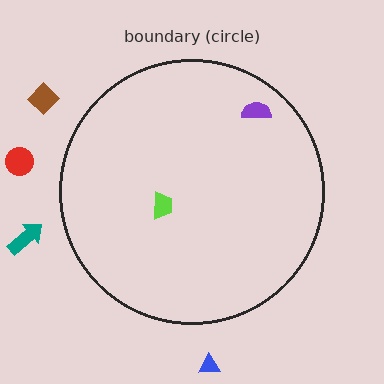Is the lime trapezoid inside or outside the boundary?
Inside.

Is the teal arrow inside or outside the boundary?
Outside.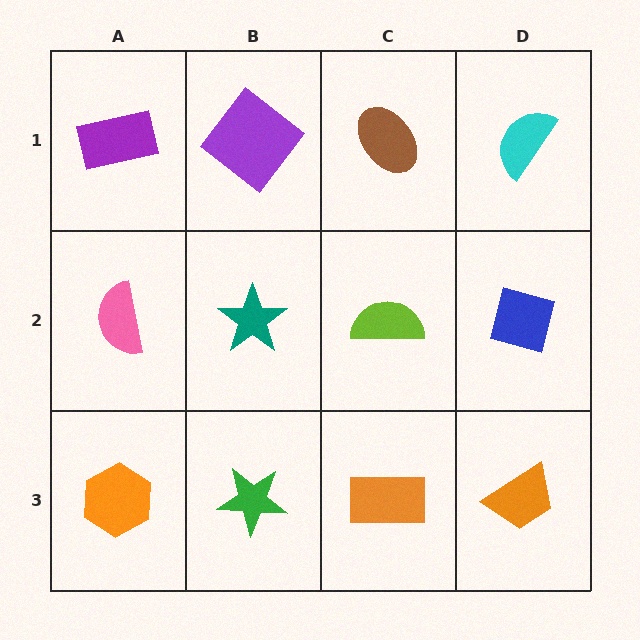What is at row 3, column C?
An orange rectangle.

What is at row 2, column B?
A teal star.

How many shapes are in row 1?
4 shapes.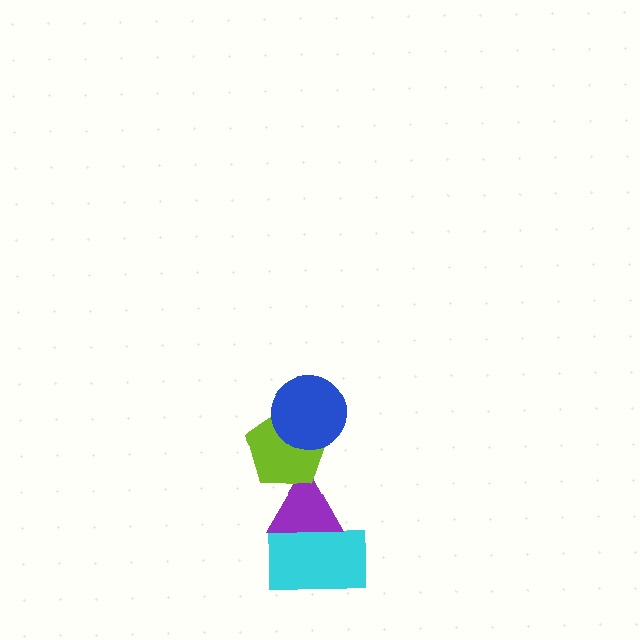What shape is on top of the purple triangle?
The lime pentagon is on top of the purple triangle.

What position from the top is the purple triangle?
The purple triangle is 3rd from the top.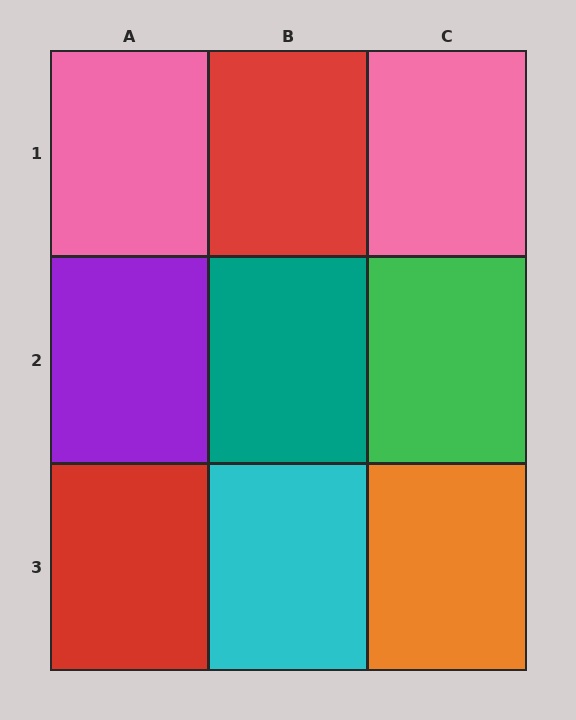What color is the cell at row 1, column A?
Pink.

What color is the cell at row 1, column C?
Pink.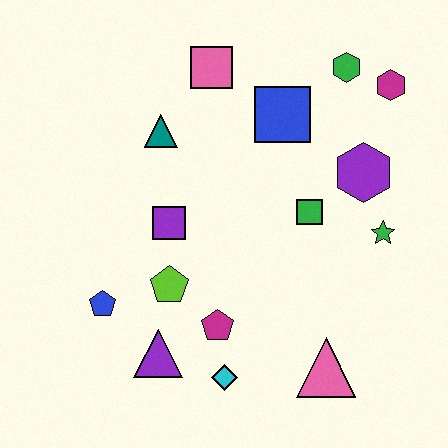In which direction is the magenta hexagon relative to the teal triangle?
The magenta hexagon is to the right of the teal triangle.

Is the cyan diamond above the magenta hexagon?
No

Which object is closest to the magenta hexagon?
The green hexagon is closest to the magenta hexagon.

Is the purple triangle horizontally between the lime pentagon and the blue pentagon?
Yes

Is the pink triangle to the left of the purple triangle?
No